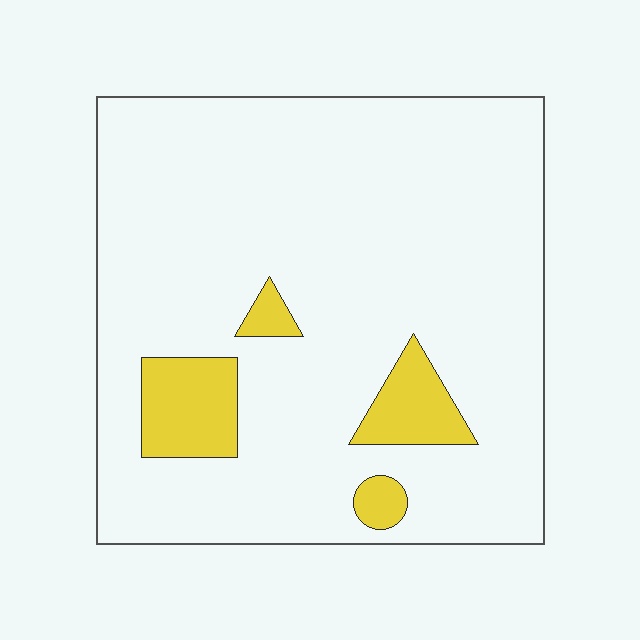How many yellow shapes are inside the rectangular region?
4.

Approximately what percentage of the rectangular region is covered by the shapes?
Approximately 10%.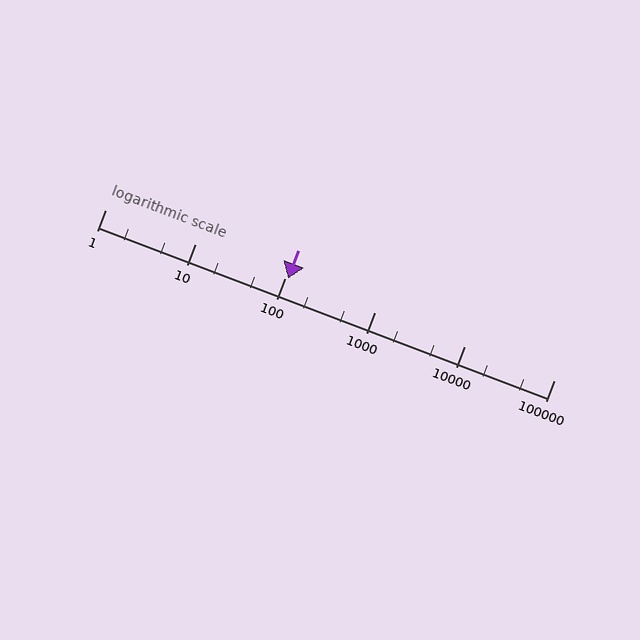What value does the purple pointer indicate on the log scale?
The pointer indicates approximately 110.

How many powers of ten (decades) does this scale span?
The scale spans 5 decades, from 1 to 100000.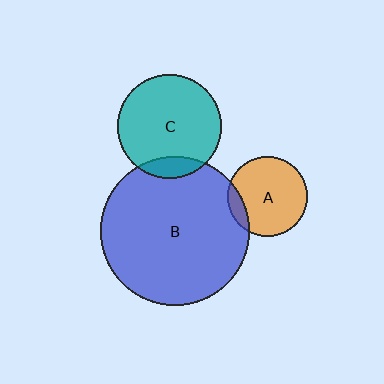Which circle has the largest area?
Circle B (blue).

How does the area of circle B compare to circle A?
Approximately 3.5 times.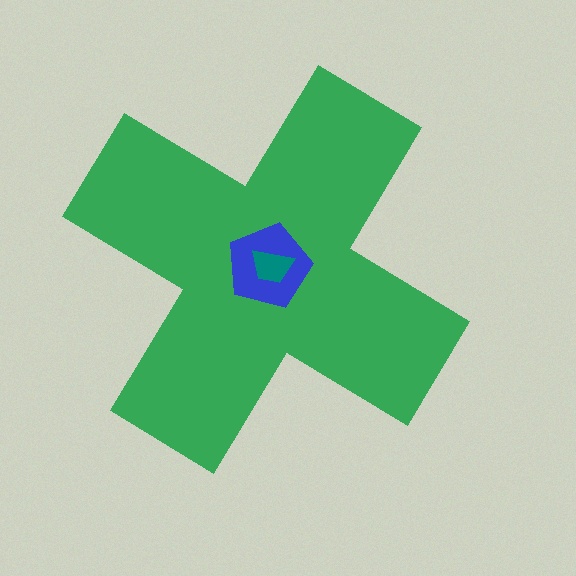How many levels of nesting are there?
3.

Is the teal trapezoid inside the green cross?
Yes.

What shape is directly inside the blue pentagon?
The teal trapezoid.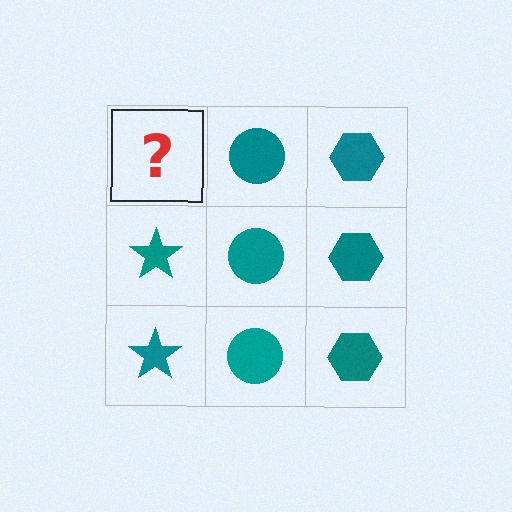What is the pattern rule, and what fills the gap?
The rule is that each column has a consistent shape. The gap should be filled with a teal star.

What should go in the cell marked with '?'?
The missing cell should contain a teal star.